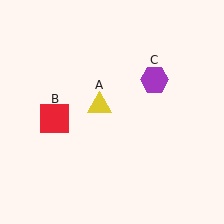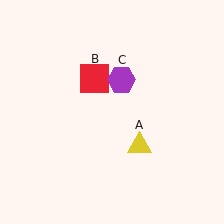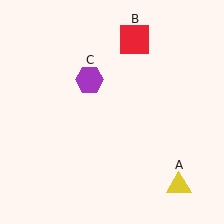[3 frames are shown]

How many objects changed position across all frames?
3 objects changed position: yellow triangle (object A), red square (object B), purple hexagon (object C).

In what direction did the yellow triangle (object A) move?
The yellow triangle (object A) moved down and to the right.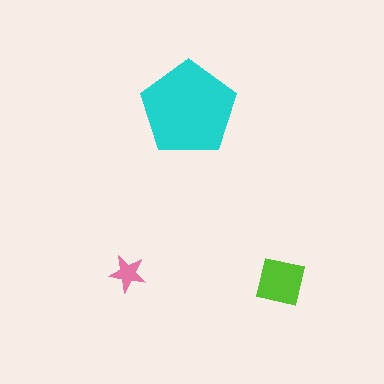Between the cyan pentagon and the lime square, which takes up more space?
The cyan pentagon.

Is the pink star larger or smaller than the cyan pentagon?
Smaller.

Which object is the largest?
The cyan pentagon.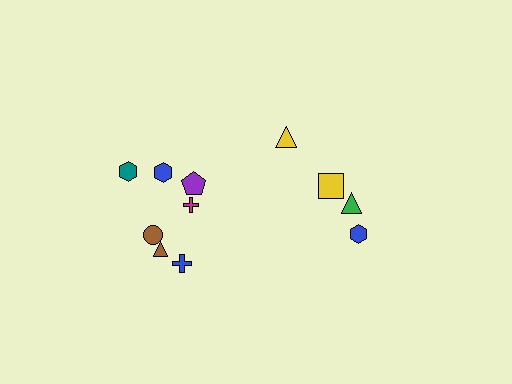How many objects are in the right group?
There are 4 objects.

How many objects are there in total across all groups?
There are 11 objects.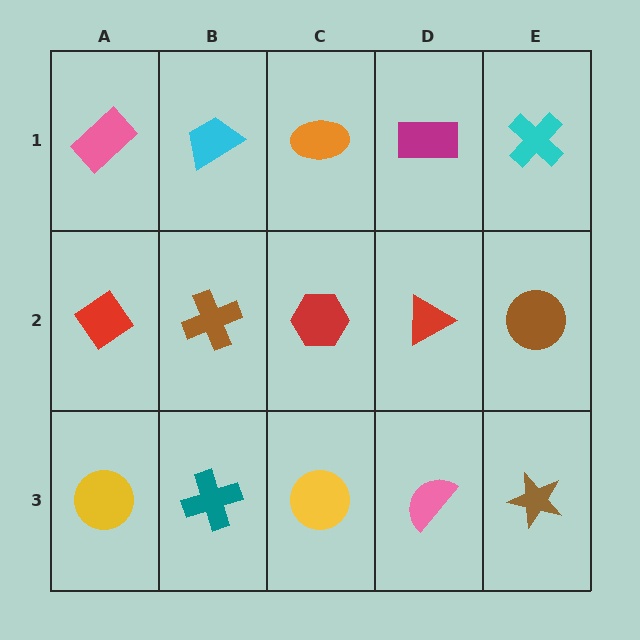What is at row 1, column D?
A magenta rectangle.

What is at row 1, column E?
A cyan cross.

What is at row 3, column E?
A brown star.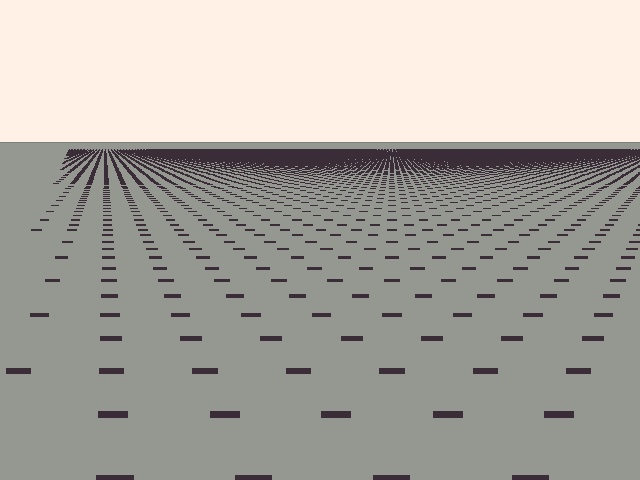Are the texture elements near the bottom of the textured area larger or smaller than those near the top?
Larger. Near the bottom, elements are closer to the viewer and appear at a bigger on-screen size.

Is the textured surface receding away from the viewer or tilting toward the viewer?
The surface is receding away from the viewer. Texture elements get smaller and denser toward the top.